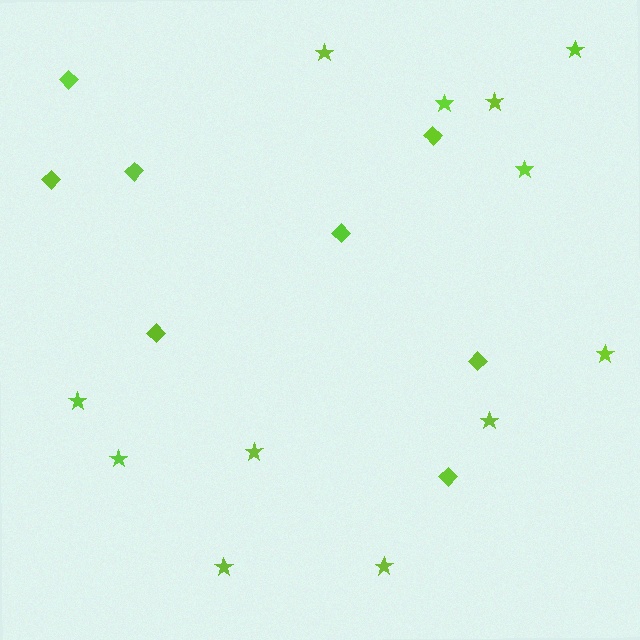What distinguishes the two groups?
There are 2 groups: one group of stars (12) and one group of diamonds (8).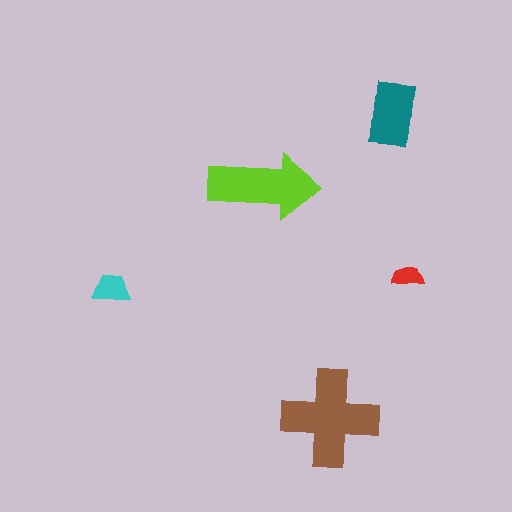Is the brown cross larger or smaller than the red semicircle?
Larger.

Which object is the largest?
The brown cross.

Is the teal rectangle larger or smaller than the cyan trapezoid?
Larger.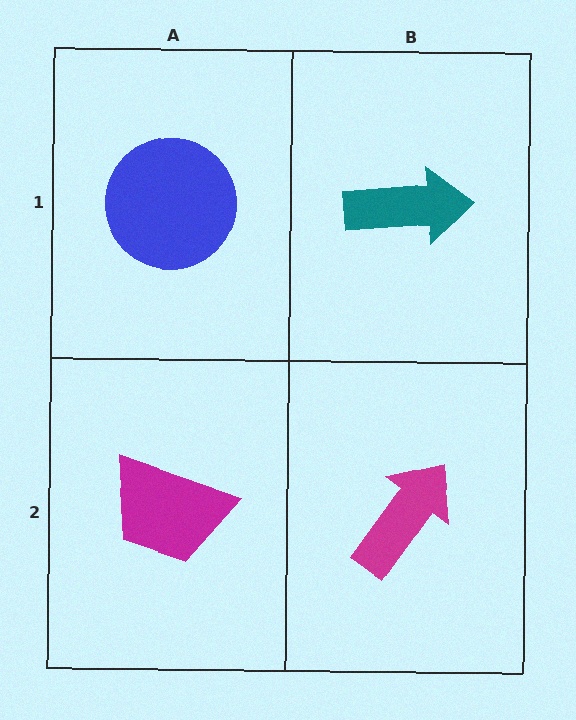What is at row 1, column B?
A teal arrow.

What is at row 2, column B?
A magenta arrow.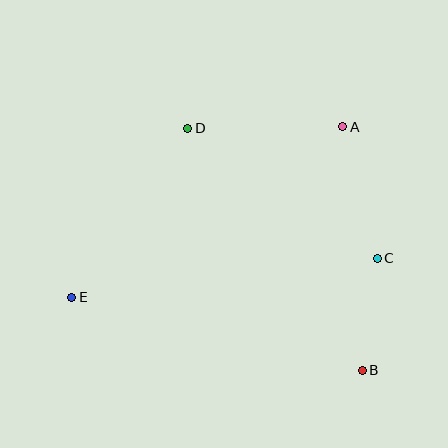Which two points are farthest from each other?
Points A and E are farthest from each other.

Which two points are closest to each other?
Points B and C are closest to each other.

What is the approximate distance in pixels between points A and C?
The distance between A and C is approximately 136 pixels.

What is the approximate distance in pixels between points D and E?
The distance between D and E is approximately 205 pixels.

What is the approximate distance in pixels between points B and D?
The distance between B and D is approximately 298 pixels.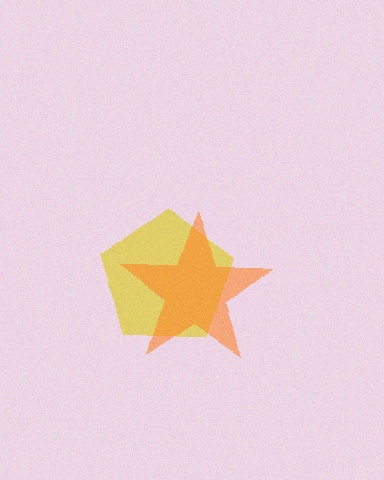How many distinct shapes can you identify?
There are 2 distinct shapes: a yellow pentagon, an orange star.